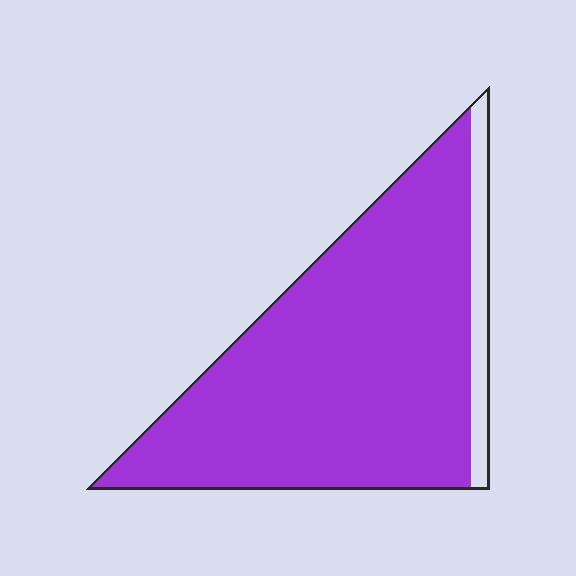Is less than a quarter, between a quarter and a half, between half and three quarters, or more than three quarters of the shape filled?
More than three quarters.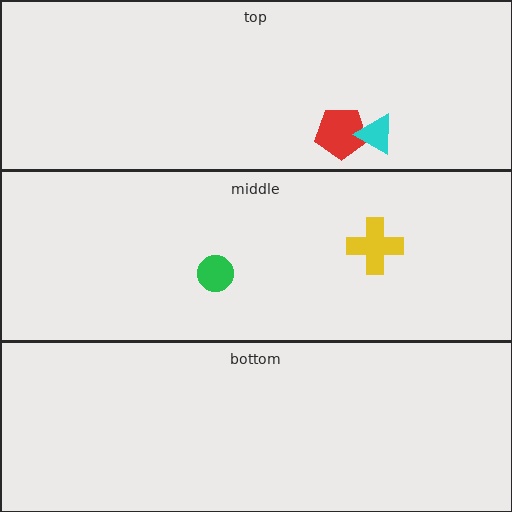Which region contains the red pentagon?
The top region.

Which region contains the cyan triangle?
The top region.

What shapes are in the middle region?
The green circle, the yellow cross.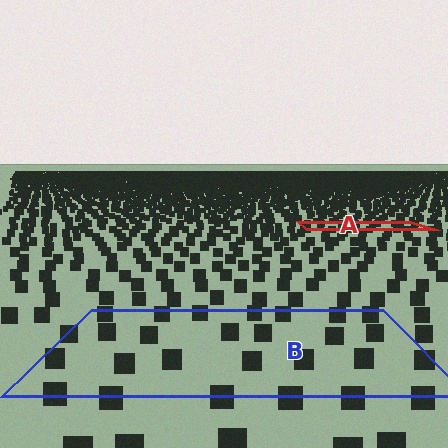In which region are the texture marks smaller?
The texture marks are smaller in region A, because it is farther away.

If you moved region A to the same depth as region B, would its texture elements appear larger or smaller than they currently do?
They would appear larger. At a closer depth, the same texture elements are projected at a bigger on-screen size.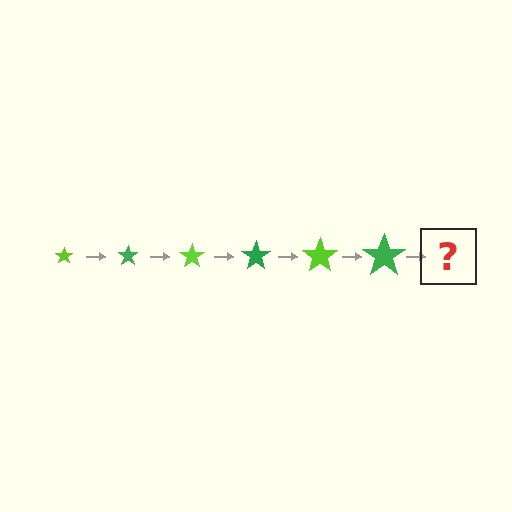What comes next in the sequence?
The next element should be a lime star, larger than the previous one.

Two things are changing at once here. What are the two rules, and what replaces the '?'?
The two rules are that the star grows larger each step and the color cycles through lime and green. The '?' should be a lime star, larger than the previous one.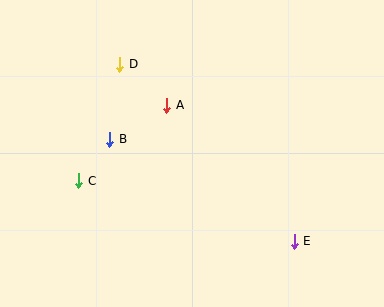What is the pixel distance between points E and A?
The distance between E and A is 186 pixels.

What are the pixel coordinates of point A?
Point A is at (167, 105).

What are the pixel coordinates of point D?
Point D is at (120, 64).